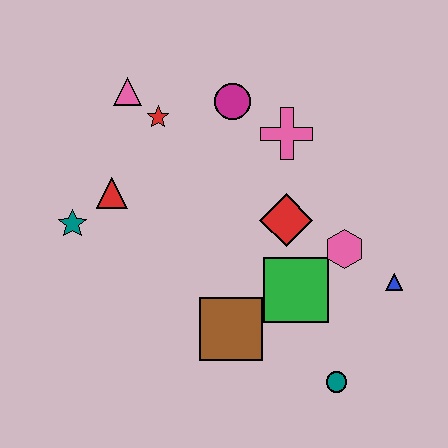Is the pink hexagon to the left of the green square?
No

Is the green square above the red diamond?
No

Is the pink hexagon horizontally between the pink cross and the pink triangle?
No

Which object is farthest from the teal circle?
The pink triangle is farthest from the teal circle.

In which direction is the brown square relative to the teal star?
The brown square is to the right of the teal star.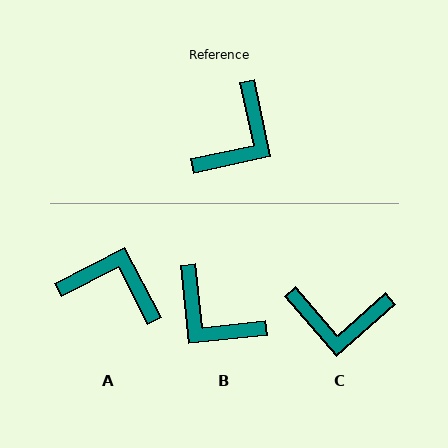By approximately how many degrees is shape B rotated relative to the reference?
Approximately 96 degrees clockwise.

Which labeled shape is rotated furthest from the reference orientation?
A, about 105 degrees away.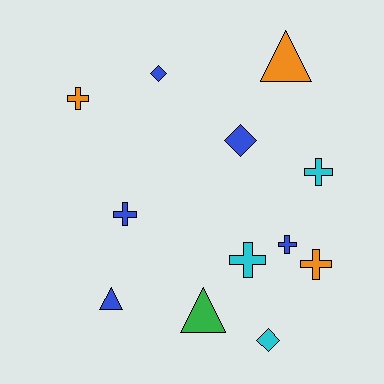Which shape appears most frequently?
Cross, with 6 objects.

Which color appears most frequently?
Blue, with 5 objects.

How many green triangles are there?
There is 1 green triangle.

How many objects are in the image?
There are 12 objects.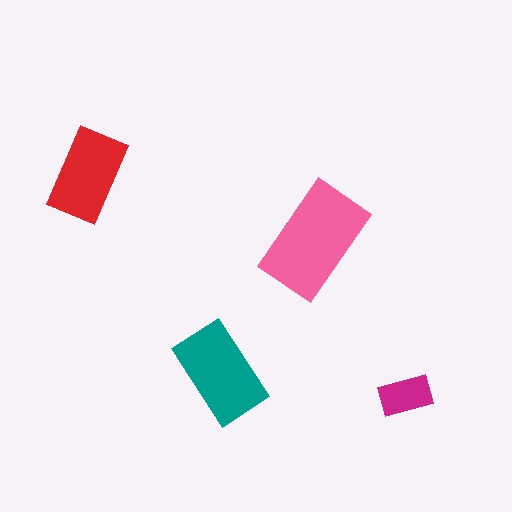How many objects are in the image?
There are 4 objects in the image.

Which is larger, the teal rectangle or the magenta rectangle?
The teal one.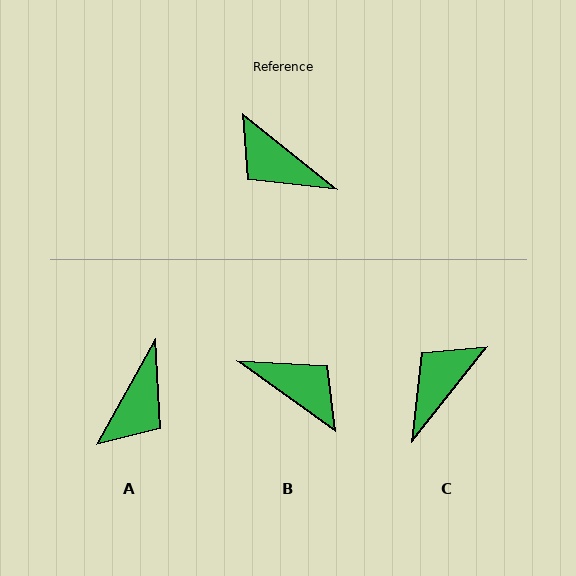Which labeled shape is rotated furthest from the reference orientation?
B, about 177 degrees away.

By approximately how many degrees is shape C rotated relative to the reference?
Approximately 90 degrees clockwise.